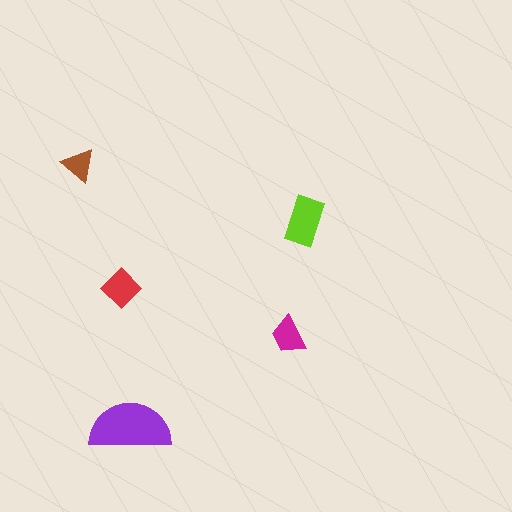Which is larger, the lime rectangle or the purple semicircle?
The purple semicircle.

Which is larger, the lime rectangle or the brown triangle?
The lime rectangle.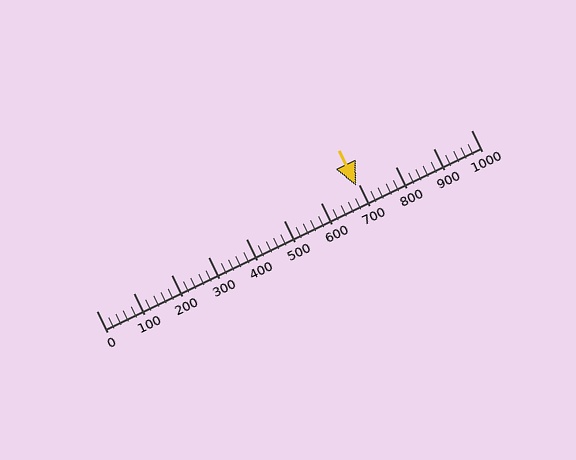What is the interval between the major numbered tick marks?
The major tick marks are spaced 100 units apart.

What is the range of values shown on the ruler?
The ruler shows values from 0 to 1000.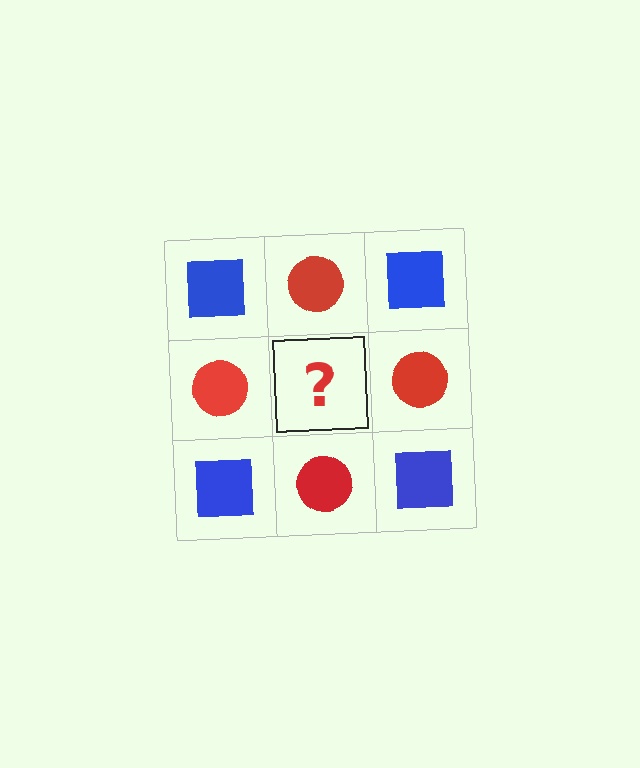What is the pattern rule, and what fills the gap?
The rule is that it alternates blue square and red circle in a checkerboard pattern. The gap should be filled with a blue square.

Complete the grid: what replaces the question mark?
The question mark should be replaced with a blue square.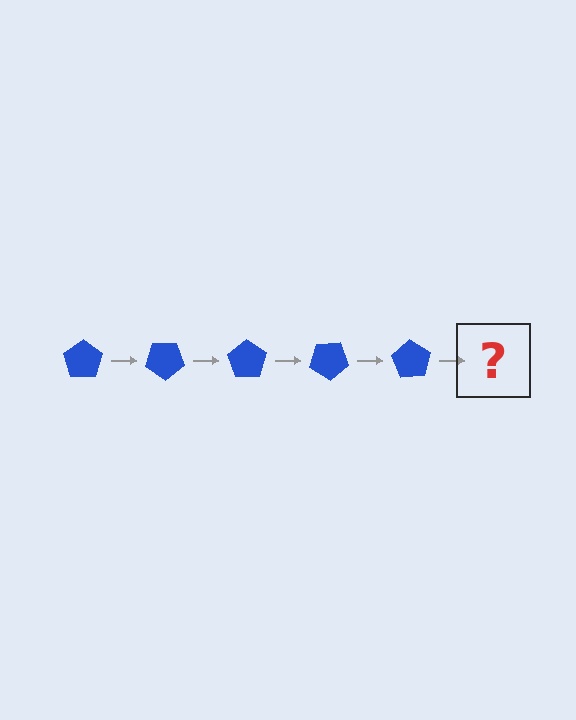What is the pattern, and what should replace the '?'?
The pattern is that the pentagon rotates 35 degrees each step. The '?' should be a blue pentagon rotated 175 degrees.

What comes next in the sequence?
The next element should be a blue pentagon rotated 175 degrees.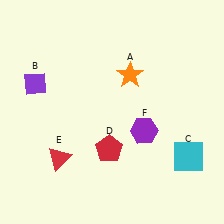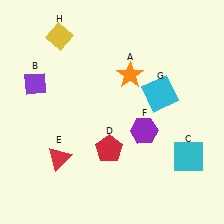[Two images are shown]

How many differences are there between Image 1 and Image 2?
There are 2 differences between the two images.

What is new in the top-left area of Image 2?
A yellow diamond (H) was added in the top-left area of Image 2.